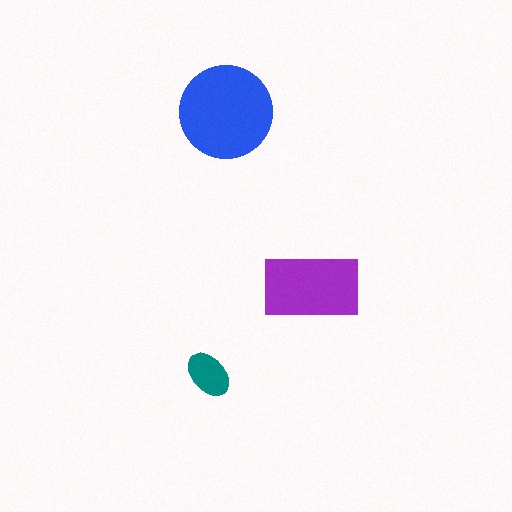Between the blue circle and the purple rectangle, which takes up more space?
The blue circle.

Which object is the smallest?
The teal ellipse.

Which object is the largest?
The blue circle.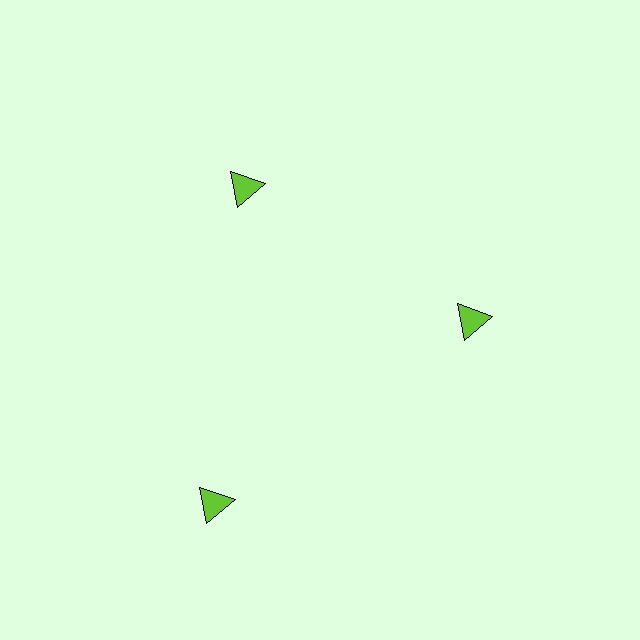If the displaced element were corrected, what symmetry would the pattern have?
It would have 3-fold rotational symmetry — the pattern would map onto itself every 120 degrees.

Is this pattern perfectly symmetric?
No. The 3 lime triangles are arranged in a ring, but one element near the 7 o'clock position is pushed outward from the center, breaking the 3-fold rotational symmetry.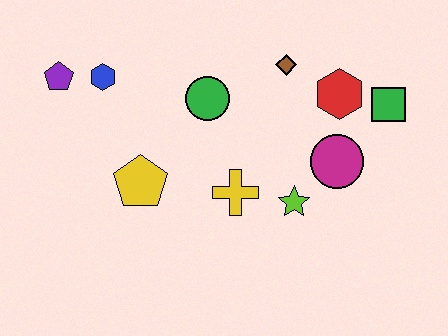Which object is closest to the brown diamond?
The red hexagon is closest to the brown diamond.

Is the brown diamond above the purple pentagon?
Yes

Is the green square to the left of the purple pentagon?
No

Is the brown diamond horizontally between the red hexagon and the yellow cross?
Yes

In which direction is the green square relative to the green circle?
The green square is to the right of the green circle.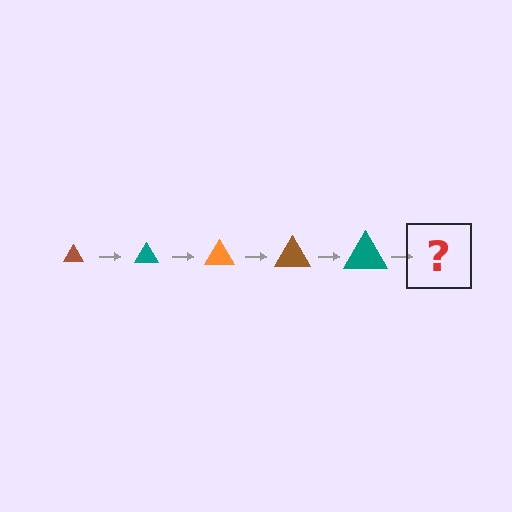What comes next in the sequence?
The next element should be an orange triangle, larger than the previous one.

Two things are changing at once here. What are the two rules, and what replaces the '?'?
The two rules are that the triangle grows larger each step and the color cycles through brown, teal, and orange. The '?' should be an orange triangle, larger than the previous one.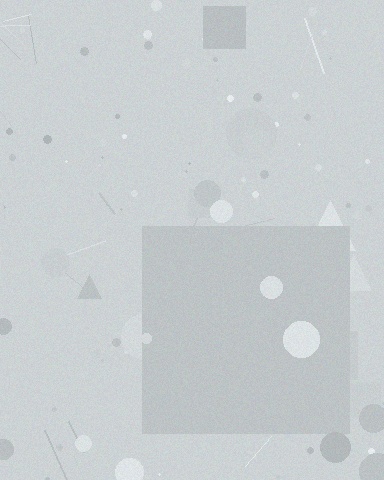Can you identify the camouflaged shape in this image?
The camouflaged shape is a square.